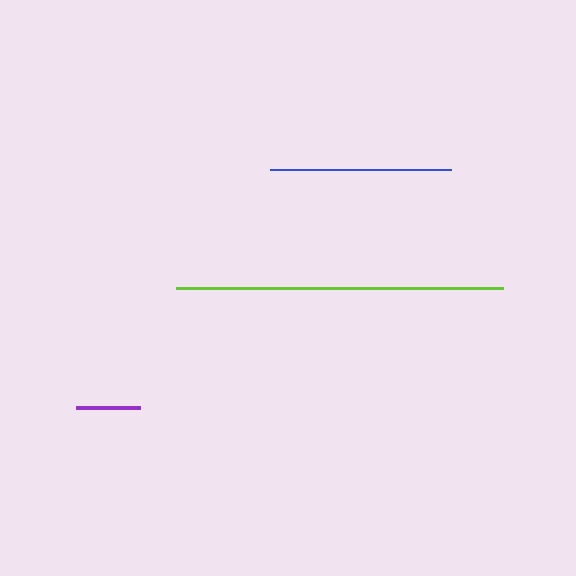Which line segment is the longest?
The lime line is the longest at approximately 327 pixels.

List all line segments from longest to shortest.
From longest to shortest: lime, blue, purple.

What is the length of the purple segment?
The purple segment is approximately 64 pixels long.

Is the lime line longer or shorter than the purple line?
The lime line is longer than the purple line.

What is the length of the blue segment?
The blue segment is approximately 181 pixels long.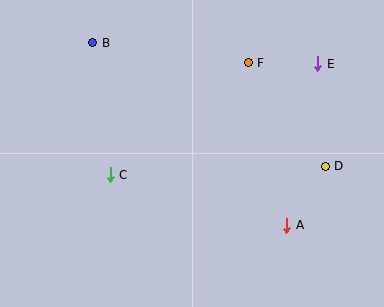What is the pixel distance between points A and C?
The distance between A and C is 184 pixels.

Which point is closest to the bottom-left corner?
Point C is closest to the bottom-left corner.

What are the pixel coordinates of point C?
Point C is at (110, 175).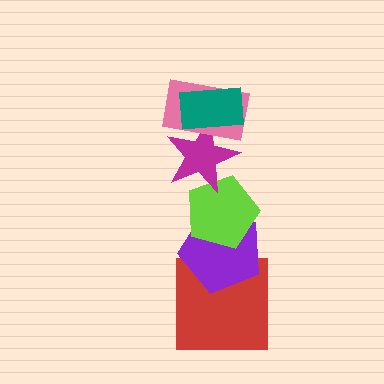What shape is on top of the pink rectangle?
The teal rectangle is on top of the pink rectangle.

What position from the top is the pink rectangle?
The pink rectangle is 2nd from the top.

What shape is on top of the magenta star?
The pink rectangle is on top of the magenta star.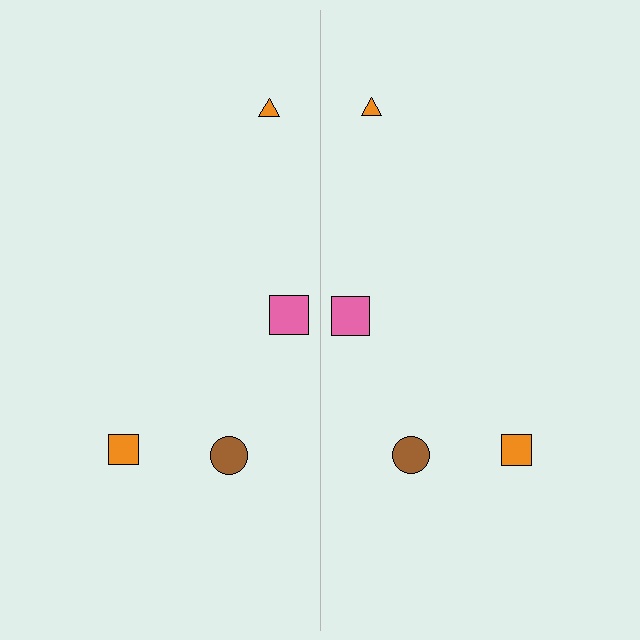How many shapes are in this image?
There are 8 shapes in this image.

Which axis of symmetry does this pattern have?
The pattern has a vertical axis of symmetry running through the center of the image.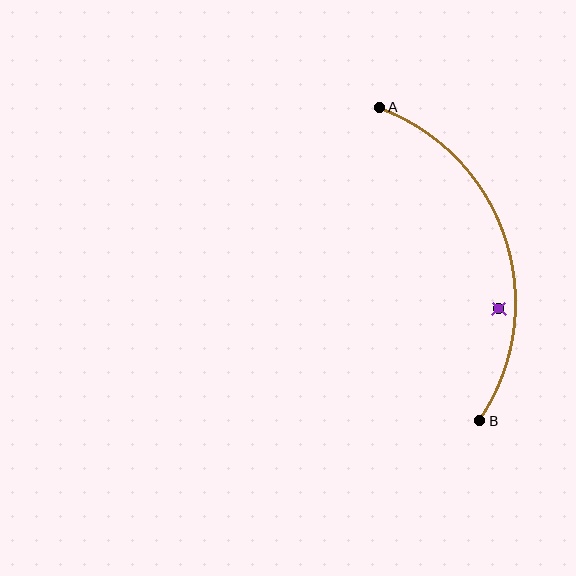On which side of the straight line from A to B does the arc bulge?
The arc bulges to the right of the straight line connecting A and B.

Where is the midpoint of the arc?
The arc midpoint is the point on the curve farthest from the straight line joining A and B. It sits to the right of that line.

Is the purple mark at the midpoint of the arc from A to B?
No — the purple mark does not lie on the arc at all. It sits slightly inside the curve.